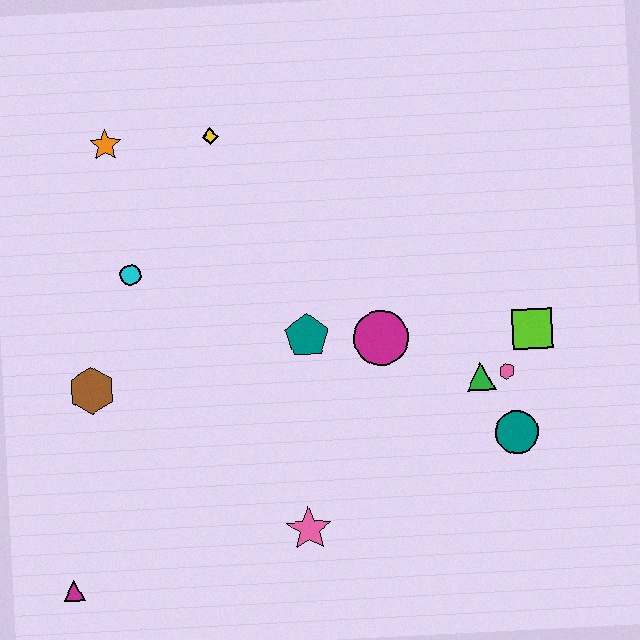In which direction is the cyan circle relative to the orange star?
The cyan circle is below the orange star.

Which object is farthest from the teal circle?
The orange star is farthest from the teal circle.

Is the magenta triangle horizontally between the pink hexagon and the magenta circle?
No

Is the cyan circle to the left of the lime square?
Yes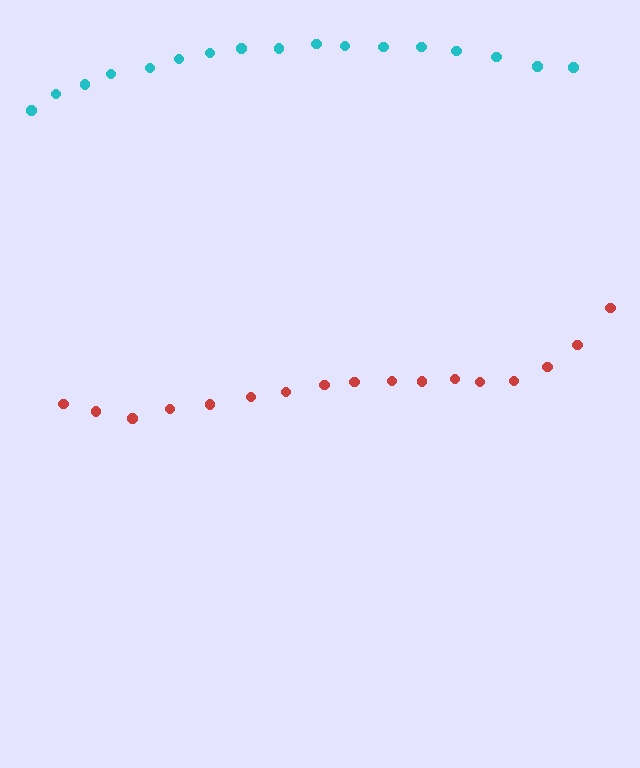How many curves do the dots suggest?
There are 2 distinct paths.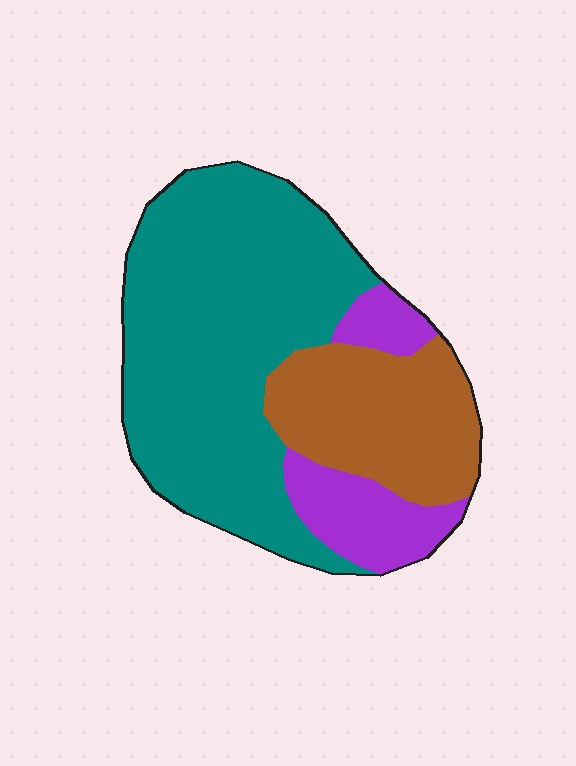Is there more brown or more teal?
Teal.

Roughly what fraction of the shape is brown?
Brown covers around 25% of the shape.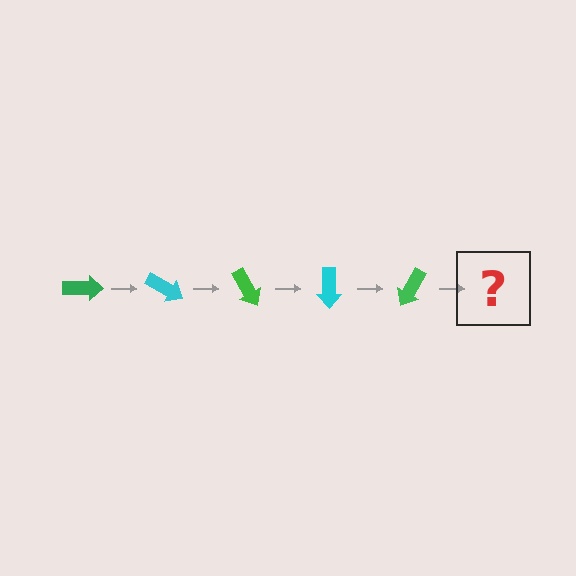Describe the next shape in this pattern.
It should be a cyan arrow, rotated 150 degrees from the start.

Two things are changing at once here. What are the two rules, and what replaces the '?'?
The two rules are that it rotates 30 degrees each step and the color cycles through green and cyan. The '?' should be a cyan arrow, rotated 150 degrees from the start.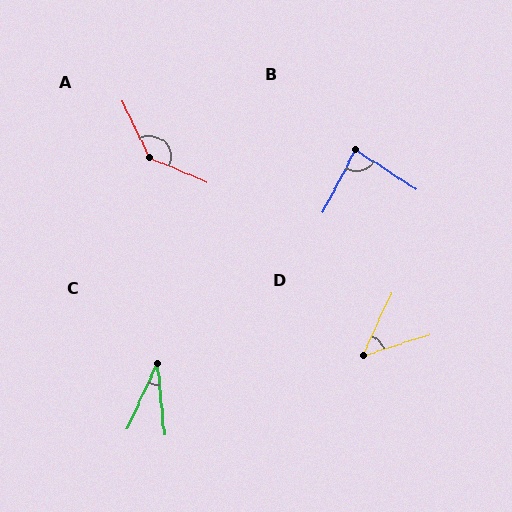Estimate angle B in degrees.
Approximately 85 degrees.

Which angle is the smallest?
C, at approximately 31 degrees.